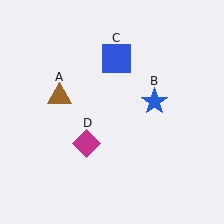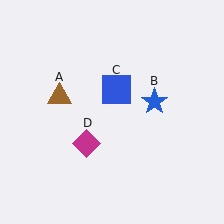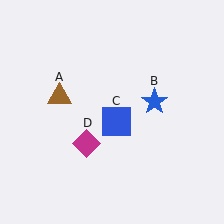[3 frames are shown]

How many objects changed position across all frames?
1 object changed position: blue square (object C).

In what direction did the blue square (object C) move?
The blue square (object C) moved down.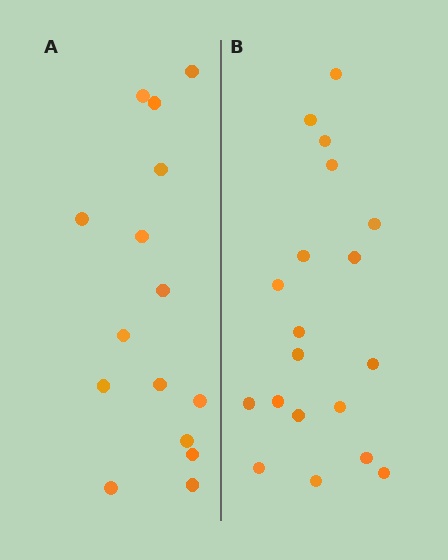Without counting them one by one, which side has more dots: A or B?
Region B (the right region) has more dots.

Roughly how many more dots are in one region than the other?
Region B has about 4 more dots than region A.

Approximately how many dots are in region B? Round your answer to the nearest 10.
About 20 dots. (The exact count is 19, which rounds to 20.)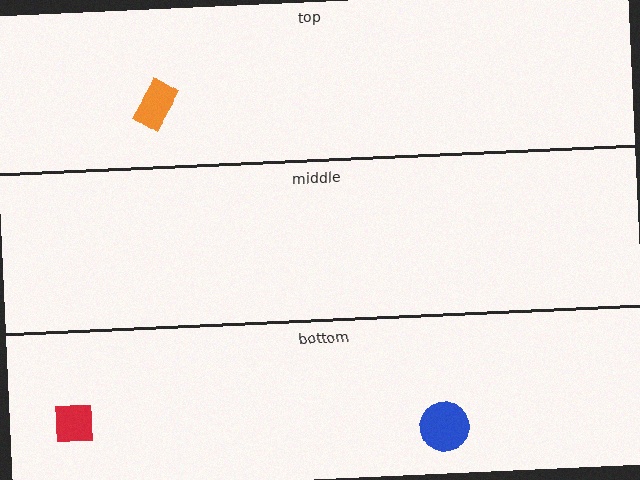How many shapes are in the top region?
1.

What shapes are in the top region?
The orange rectangle.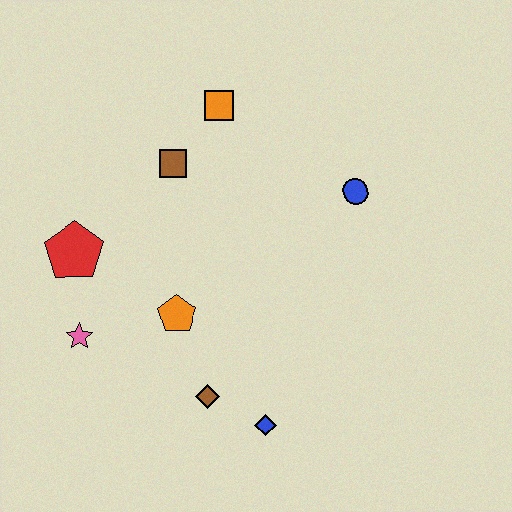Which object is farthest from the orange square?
The blue diamond is farthest from the orange square.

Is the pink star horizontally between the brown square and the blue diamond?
No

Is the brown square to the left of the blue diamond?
Yes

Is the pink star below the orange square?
Yes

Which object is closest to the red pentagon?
The pink star is closest to the red pentagon.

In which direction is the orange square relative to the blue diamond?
The orange square is above the blue diamond.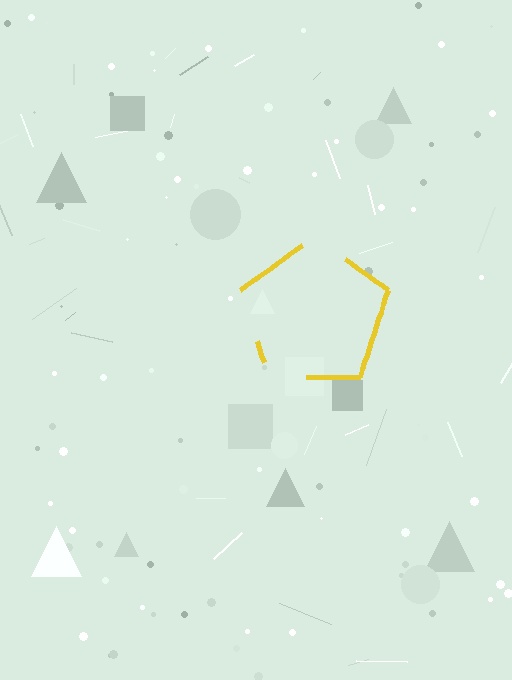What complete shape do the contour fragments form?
The contour fragments form a pentagon.